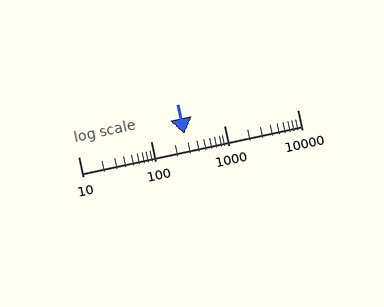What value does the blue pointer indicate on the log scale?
The pointer indicates approximately 280.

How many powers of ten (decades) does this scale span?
The scale spans 3 decades, from 10 to 10000.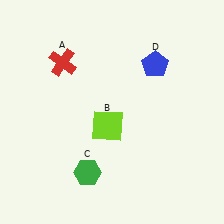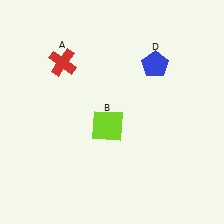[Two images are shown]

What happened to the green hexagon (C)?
The green hexagon (C) was removed in Image 2. It was in the bottom-left area of Image 1.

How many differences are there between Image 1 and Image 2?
There is 1 difference between the two images.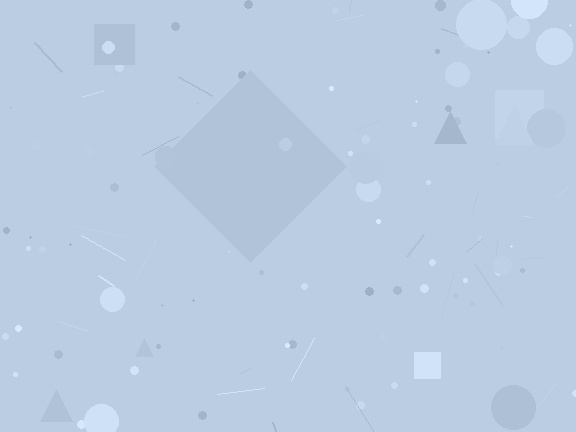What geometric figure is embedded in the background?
A diamond is embedded in the background.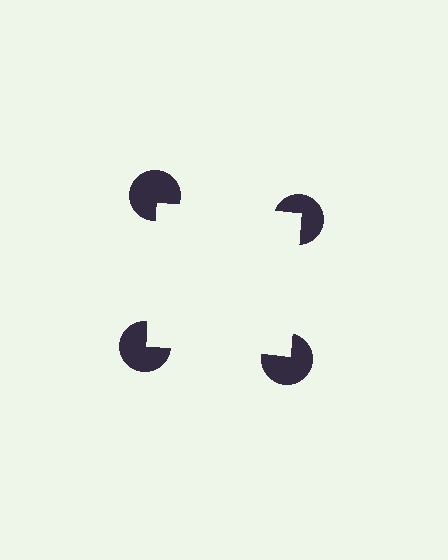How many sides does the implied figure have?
4 sides.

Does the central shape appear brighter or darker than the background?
It typically appears slightly brighter than the background, even though no actual brightness change is drawn.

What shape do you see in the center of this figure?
An illusory square — its edges are inferred from the aligned wedge cuts in the pac-man discs, not physically drawn.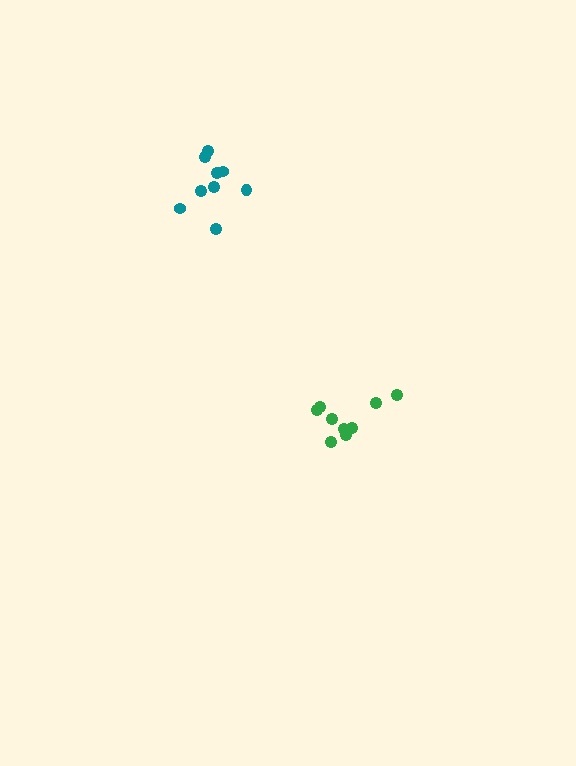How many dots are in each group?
Group 1: 9 dots, Group 2: 9 dots (18 total).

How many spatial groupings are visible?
There are 2 spatial groupings.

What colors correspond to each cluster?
The clusters are colored: green, teal.